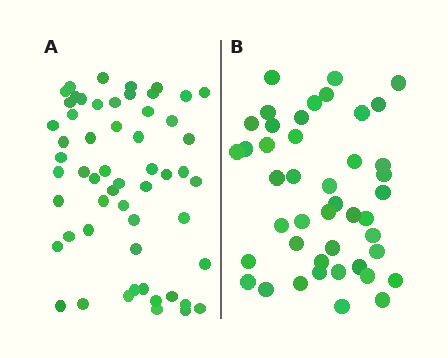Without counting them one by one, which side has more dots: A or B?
Region A (the left region) has more dots.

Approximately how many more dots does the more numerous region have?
Region A has roughly 12 or so more dots than region B.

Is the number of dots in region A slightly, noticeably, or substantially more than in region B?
Region A has noticeably more, but not dramatically so. The ratio is roughly 1.3 to 1.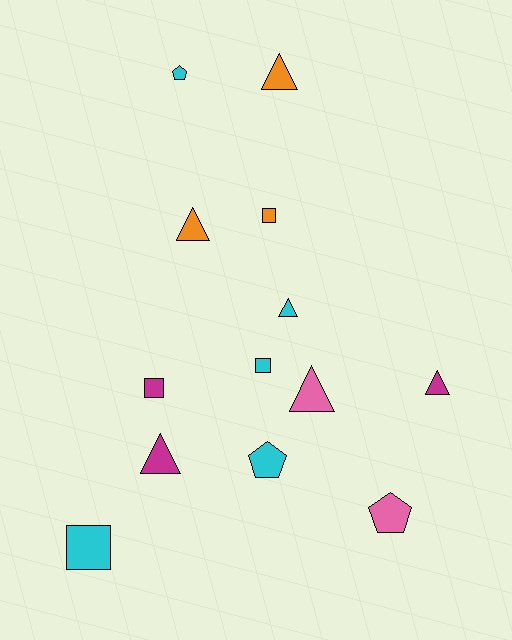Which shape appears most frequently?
Triangle, with 6 objects.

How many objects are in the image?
There are 13 objects.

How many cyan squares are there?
There are 2 cyan squares.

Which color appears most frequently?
Cyan, with 5 objects.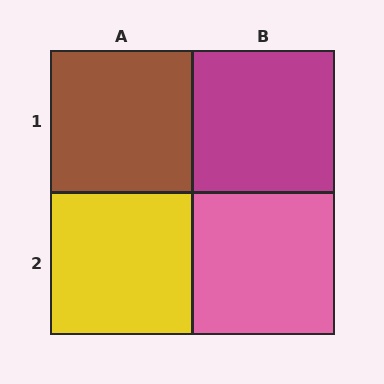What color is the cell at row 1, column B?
Magenta.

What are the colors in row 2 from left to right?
Yellow, pink.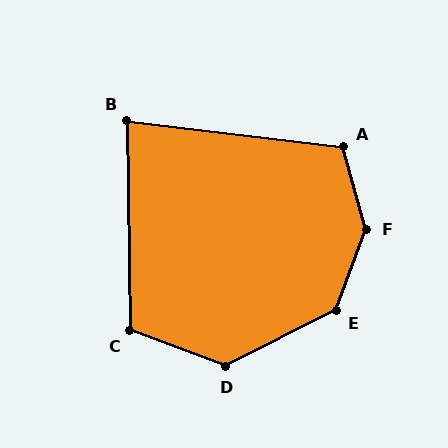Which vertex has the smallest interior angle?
B, at approximately 82 degrees.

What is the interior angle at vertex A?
Approximately 112 degrees (obtuse).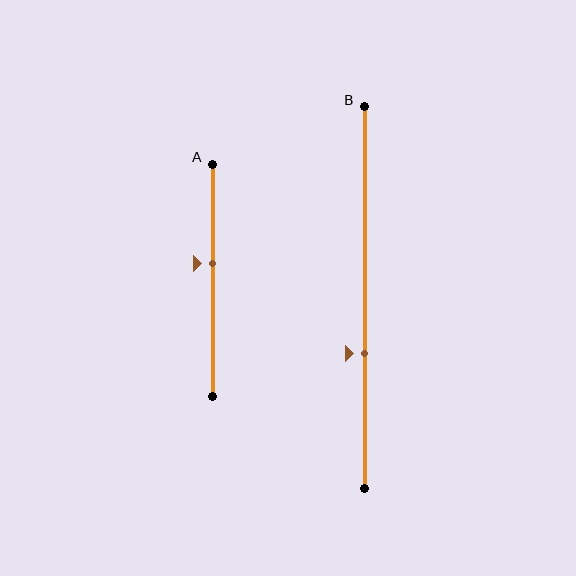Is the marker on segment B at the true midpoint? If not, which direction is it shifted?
No, the marker on segment B is shifted downward by about 15% of the segment length.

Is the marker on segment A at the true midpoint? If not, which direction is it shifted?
No, the marker on segment A is shifted upward by about 7% of the segment length.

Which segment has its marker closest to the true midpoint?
Segment A has its marker closest to the true midpoint.